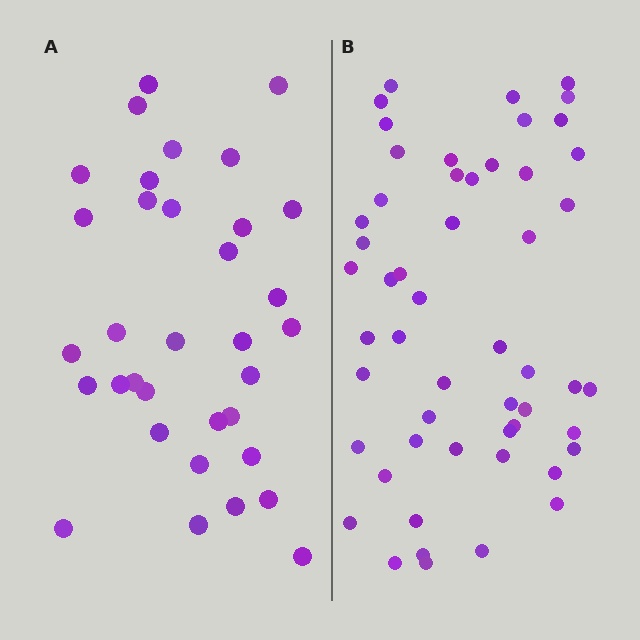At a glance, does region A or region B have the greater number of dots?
Region B (the right region) has more dots.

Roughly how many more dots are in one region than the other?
Region B has approximately 20 more dots than region A.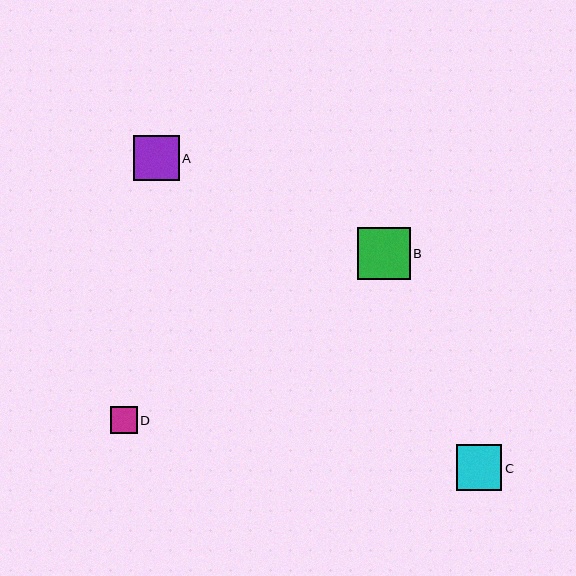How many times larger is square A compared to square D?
Square A is approximately 1.7 times the size of square D.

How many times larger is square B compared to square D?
Square B is approximately 1.9 times the size of square D.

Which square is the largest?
Square B is the largest with a size of approximately 53 pixels.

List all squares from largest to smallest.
From largest to smallest: B, C, A, D.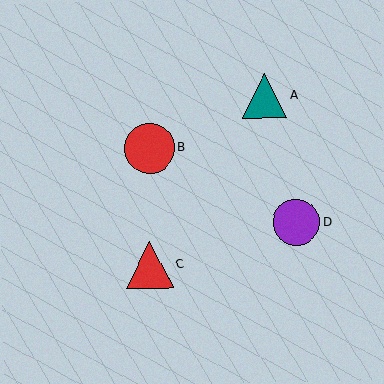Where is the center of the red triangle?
The center of the red triangle is at (150, 265).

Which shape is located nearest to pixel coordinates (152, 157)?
The red circle (labeled B) at (149, 148) is nearest to that location.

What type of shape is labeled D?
Shape D is a purple circle.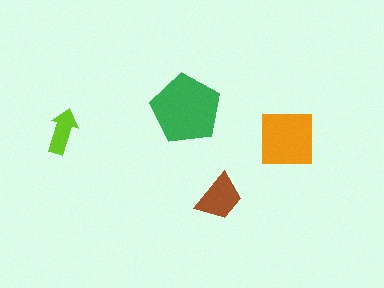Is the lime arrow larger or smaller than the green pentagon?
Smaller.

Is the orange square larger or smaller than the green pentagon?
Smaller.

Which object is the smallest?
The lime arrow.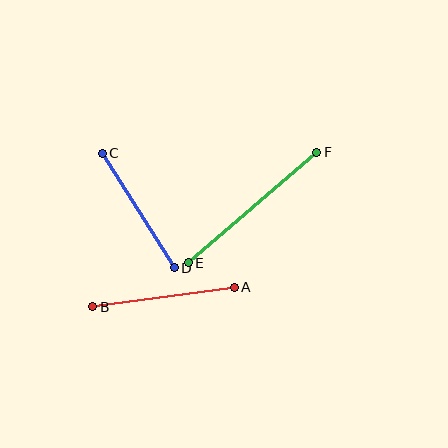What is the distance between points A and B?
The distance is approximately 143 pixels.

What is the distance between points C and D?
The distance is approximately 135 pixels.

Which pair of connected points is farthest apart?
Points E and F are farthest apart.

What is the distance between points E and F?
The distance is approximately 170 pixels.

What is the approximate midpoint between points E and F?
The midpoint is at approximately (253, 208) pixels.